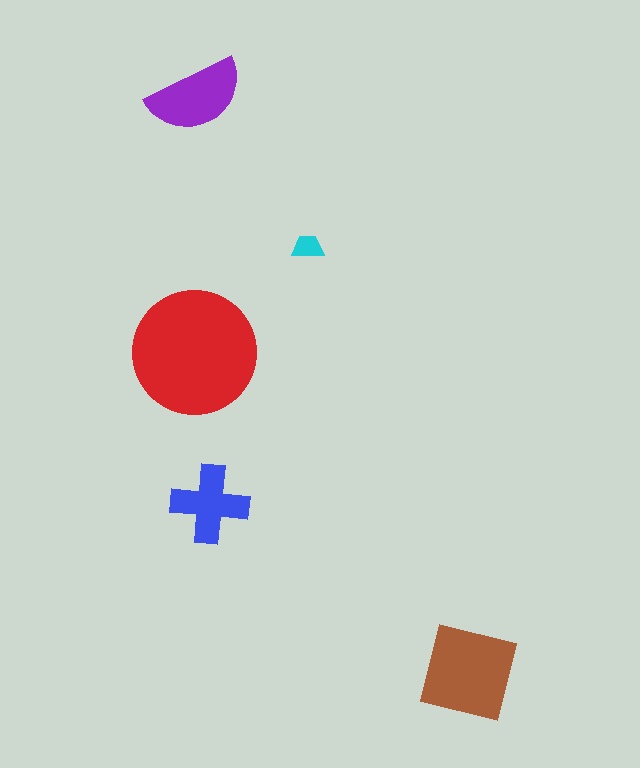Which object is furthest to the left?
The red circle is leftmost.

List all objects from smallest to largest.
The cyan trapezoid, the blue cross, the purple semicircle, the brown square, the red circle.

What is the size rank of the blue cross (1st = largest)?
4th.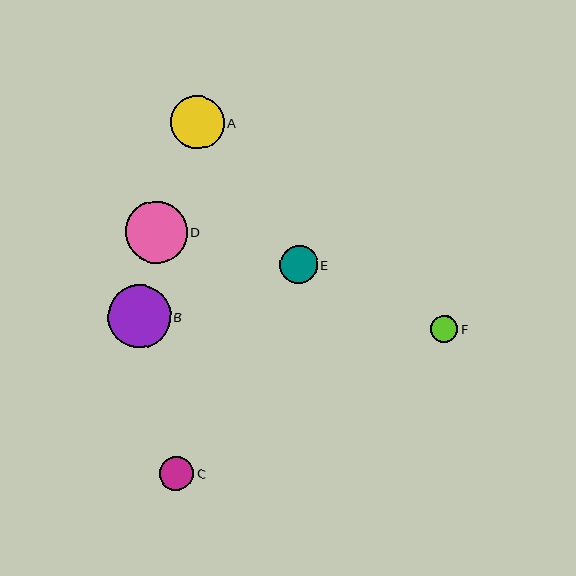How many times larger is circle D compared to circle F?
Circle D is approximately 2.3 times the size of circle F.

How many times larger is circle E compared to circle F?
Circle E is approximately 1.4 times the size of circle F.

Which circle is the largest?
Circle B is the largest with a size of approximately 63 pixels.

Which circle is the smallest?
Circle F is the smallest with a size of approximately 27 pixels.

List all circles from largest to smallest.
From largest to smallest: B, D, A, E, C, F.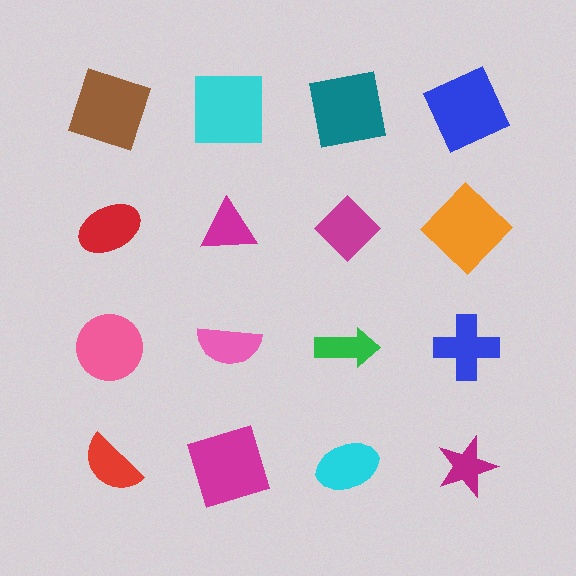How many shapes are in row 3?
4 shapes.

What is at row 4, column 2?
A magenta square.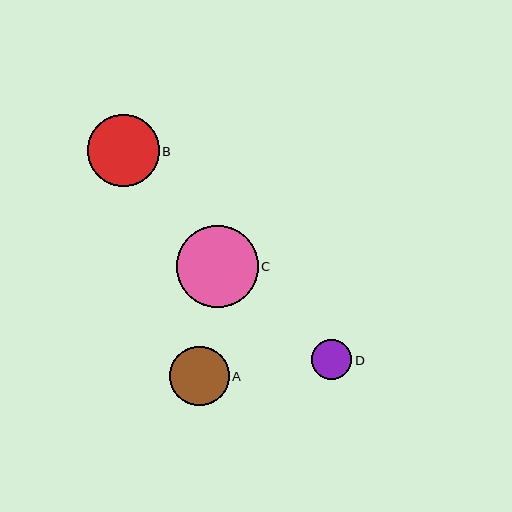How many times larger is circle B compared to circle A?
Circle B is approximately 1.2 times the size of circle A.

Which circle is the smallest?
Circle D is the smallest with a size of approximately 40 pixels.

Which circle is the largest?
Circle C is the largest with a size of approximately 81 pixels.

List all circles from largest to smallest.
From largest to smallest: C, B, A, D.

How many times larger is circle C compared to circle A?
Circle C is approximately 1.4 times the size of circle A.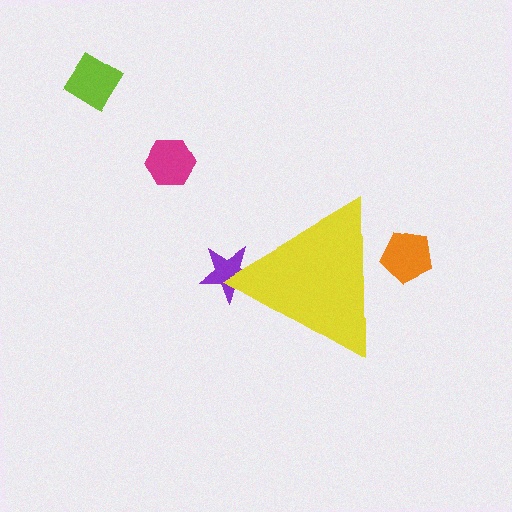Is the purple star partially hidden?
Yes, the purple star is partially hidden behind the yellow triangle.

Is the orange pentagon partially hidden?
Yes, the orange pentagon is partially hidden behind the yellow triangle.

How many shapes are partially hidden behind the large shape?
2 shapes are partially hidden.